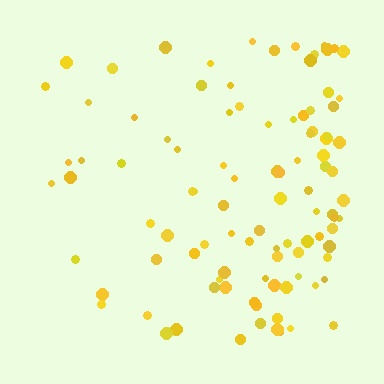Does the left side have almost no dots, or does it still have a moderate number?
Still a moderate number, just noticeably fewer than the right.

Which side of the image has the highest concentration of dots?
The right.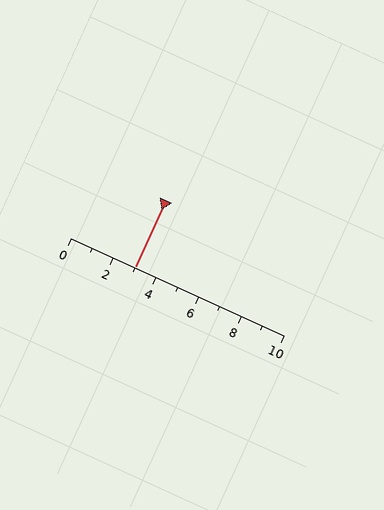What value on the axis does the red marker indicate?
The marker indicates approximately 3.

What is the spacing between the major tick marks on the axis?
The major ticks are spaced 2 apart.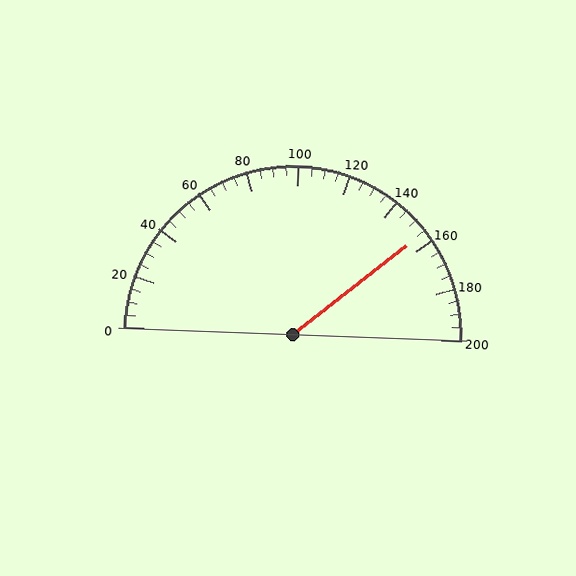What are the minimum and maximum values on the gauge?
The gauge ranges from 0 to 200.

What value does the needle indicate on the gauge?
The needle indicates approximately 155.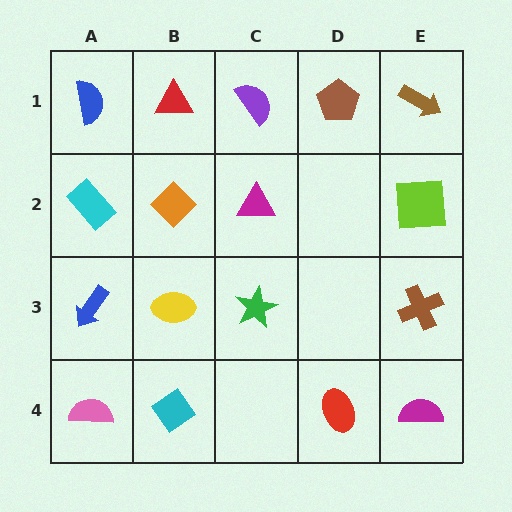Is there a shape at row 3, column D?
No, that cell is empty.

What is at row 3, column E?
A brown cross.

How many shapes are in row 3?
4 shapes.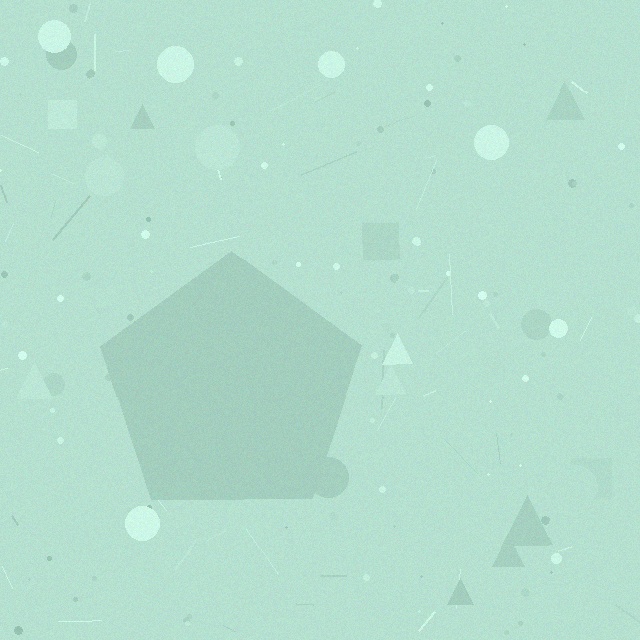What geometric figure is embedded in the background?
A pentagon is embedded in the background.